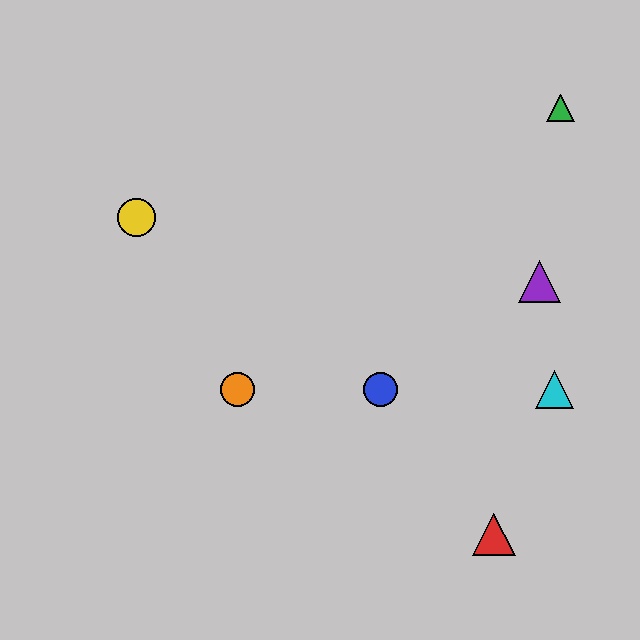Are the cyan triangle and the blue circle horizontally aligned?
Yes, both are at y≈389.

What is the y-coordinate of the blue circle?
The blue circle is at y≈389.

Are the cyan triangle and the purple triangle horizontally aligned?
No, the cyan triangle is at y≈389 and the purple triangle is at y≈282.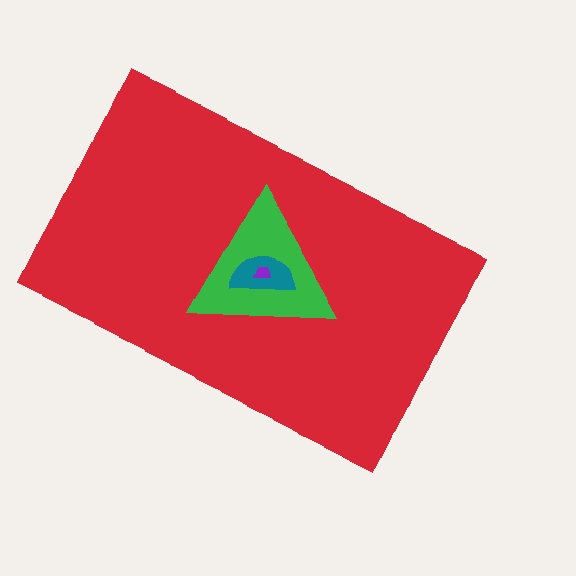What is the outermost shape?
The red rectangle.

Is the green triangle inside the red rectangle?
Yes.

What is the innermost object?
The purple trapezoid.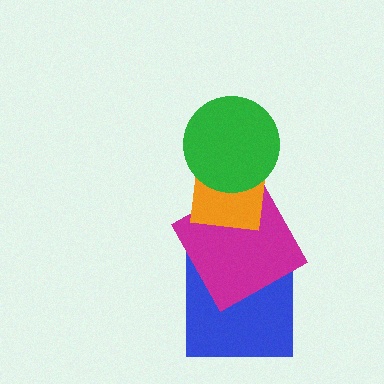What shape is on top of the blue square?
The magenta square is on top of the blue square.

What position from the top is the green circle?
The green circle is 1st from the top.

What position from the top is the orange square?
The orange square is 2nd from the top.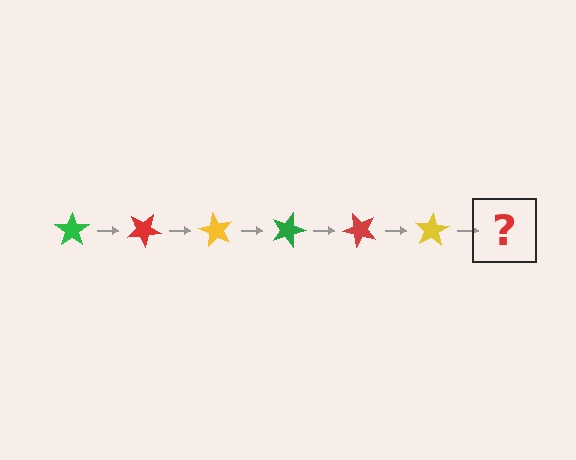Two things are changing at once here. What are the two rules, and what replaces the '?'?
The two rules are that it rotates 30 degrees each step and the color cycles through green, red, and yellow. The '?' should be a green star, rotated 180 degrees from the start.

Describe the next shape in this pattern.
It should be a green star, rotated 180 degrees from the start.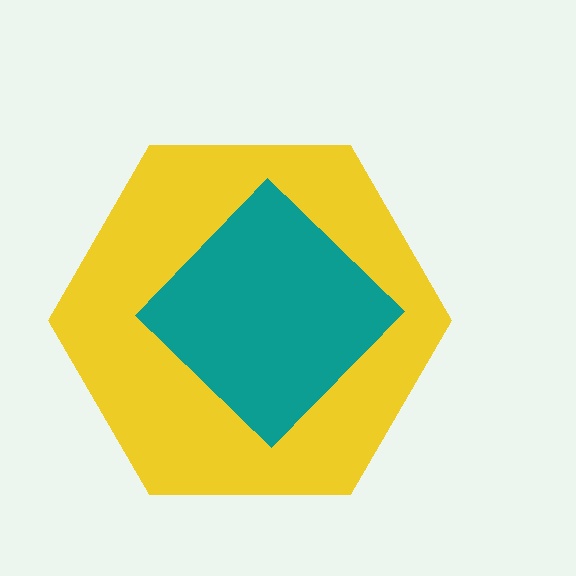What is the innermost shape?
The teal diamond.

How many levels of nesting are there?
2.